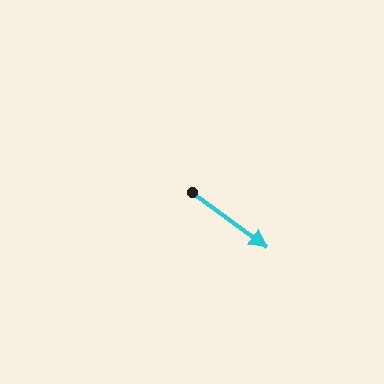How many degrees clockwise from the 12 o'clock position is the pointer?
Approximately 126 degrees.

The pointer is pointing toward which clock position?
Roughly 4 o'clock.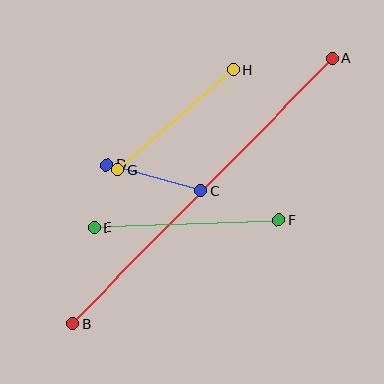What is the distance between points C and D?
The distance is approximately 98 pixels.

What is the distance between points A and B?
The distance is approximately 371 pixels.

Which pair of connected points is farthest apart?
Points A and B are farthest apart.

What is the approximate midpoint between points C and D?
The midpoint is at approximately (154, 178) pixels.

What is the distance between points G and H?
The distance is approximately 153 pixels.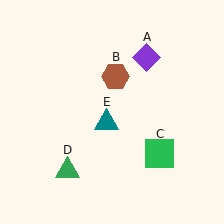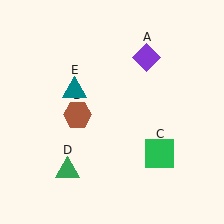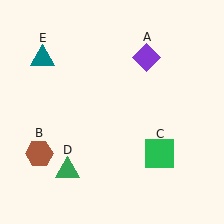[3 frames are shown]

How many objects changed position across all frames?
2 objects changed position: brown hexagon (object B), teal triangle (object E).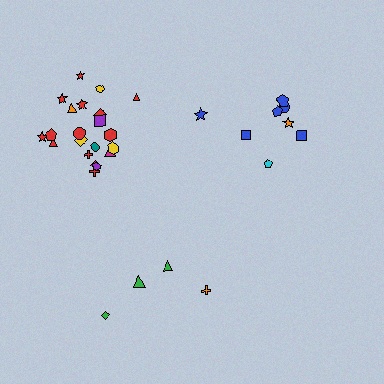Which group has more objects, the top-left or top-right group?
The top-left group.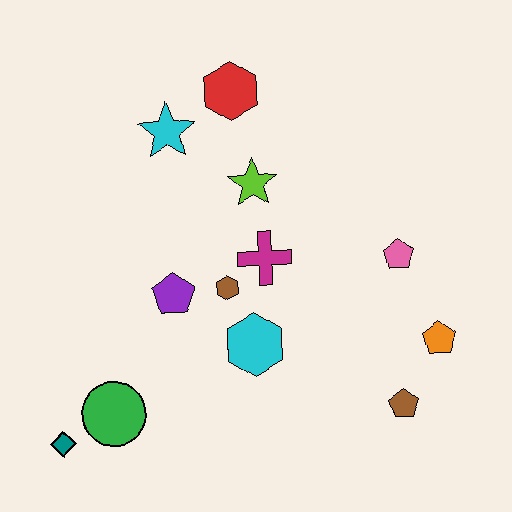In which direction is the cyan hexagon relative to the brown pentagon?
The cyan hexagon is to the left of the brown pentagon.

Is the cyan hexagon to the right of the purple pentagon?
Yes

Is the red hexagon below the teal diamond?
No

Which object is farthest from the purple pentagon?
The orange pentagon is farthest from the purple pentagon.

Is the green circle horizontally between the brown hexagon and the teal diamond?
Yes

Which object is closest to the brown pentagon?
The orange pentagon is closest to the brown pentagon.